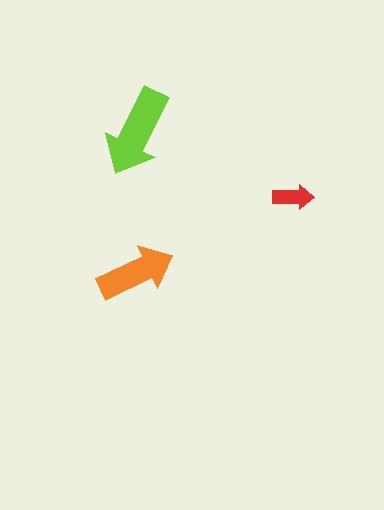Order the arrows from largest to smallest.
the lime one, the orange one, the red one.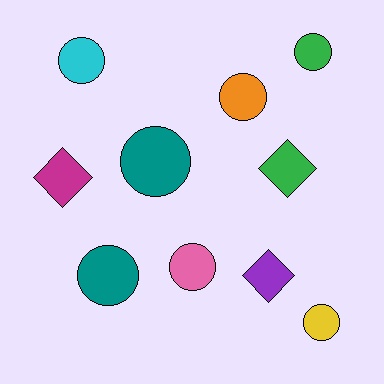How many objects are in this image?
There are 10 objects.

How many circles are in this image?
There are 7 circles.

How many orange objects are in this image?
There is 1 orange object.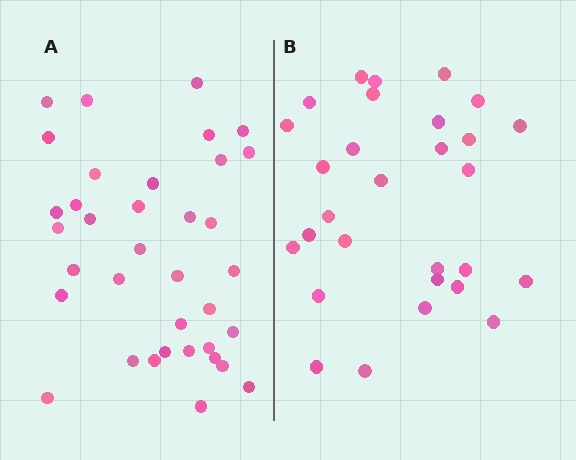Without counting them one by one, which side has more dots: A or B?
Region A (the left region) has more dots.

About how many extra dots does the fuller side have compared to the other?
Region A has roughly 8 or so more dots than region B.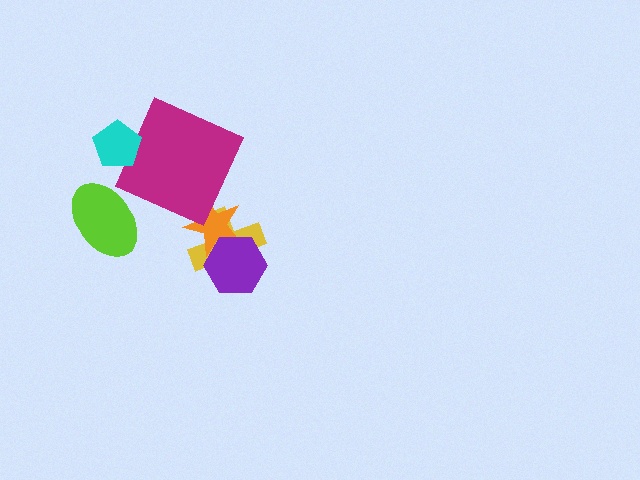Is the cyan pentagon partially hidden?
No, no other shape covers it.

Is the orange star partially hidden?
Yes, it is partially covered by another shape.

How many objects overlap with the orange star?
2 objects overlap with the orange star.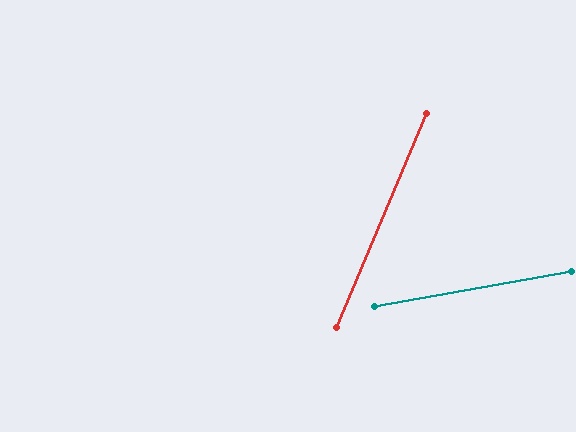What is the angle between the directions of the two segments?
Approximately 57 degrees.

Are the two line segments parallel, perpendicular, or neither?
Neither parallel nor perpendicular — they differ by about 57°.